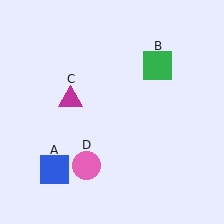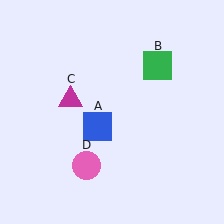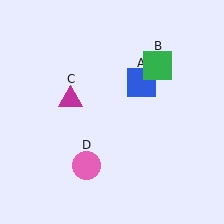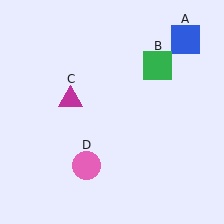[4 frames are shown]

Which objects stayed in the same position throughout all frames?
Green square (object B) and magenta triangle (object C) and pink circle (object D) remained stationary.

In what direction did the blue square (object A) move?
The blue square (object A) moved up and to the right.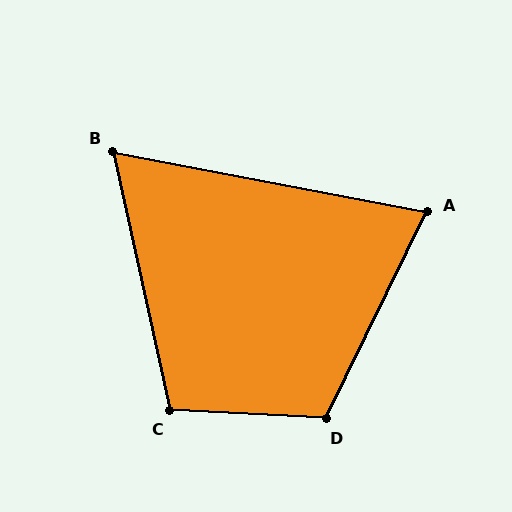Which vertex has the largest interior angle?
D, at approximately 113 degrees.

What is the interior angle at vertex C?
Approximately 105 degrees (obtuse).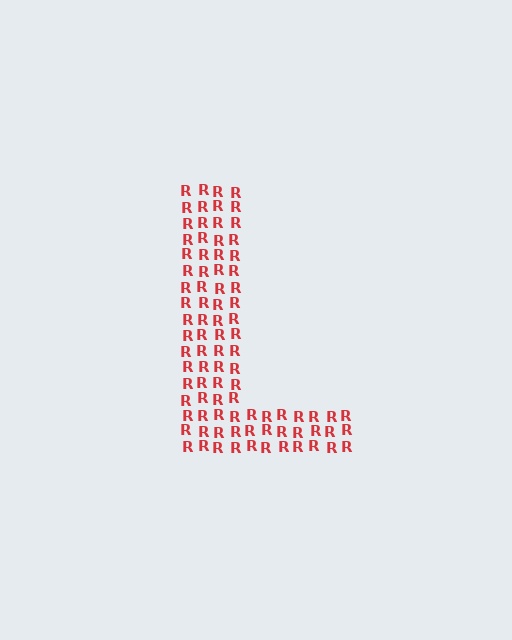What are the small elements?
The small elements are letter R's.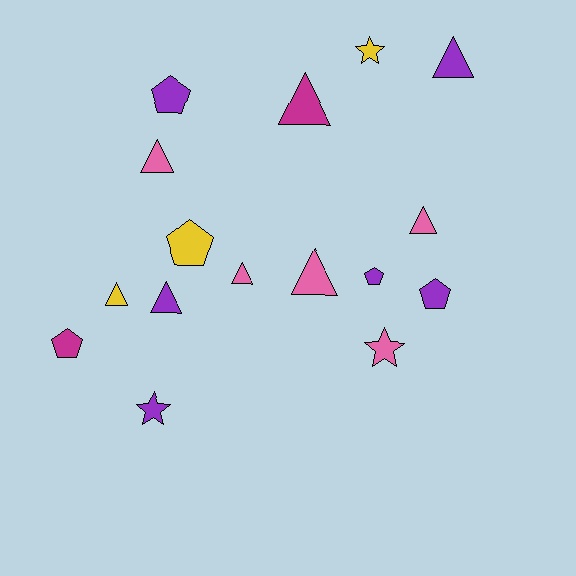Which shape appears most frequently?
Triangle, with 8 objects.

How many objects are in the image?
There are 16 objects.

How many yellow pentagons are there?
There is 1 yellow pentagon.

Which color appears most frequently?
Purple, with 6 objects.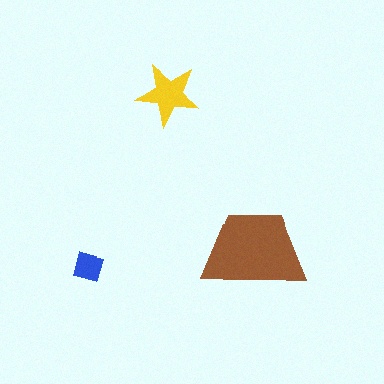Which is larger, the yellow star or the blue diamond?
The yellow star.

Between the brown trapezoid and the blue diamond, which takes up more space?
The brown trapezoid.